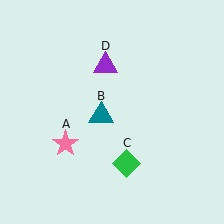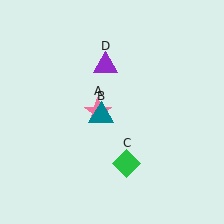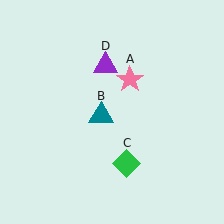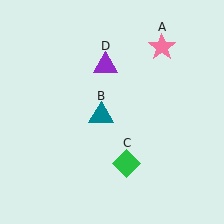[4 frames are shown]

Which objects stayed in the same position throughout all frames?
Teal triangle (object B) and green diamond (object C) and purple triangle (object D) remained stationary.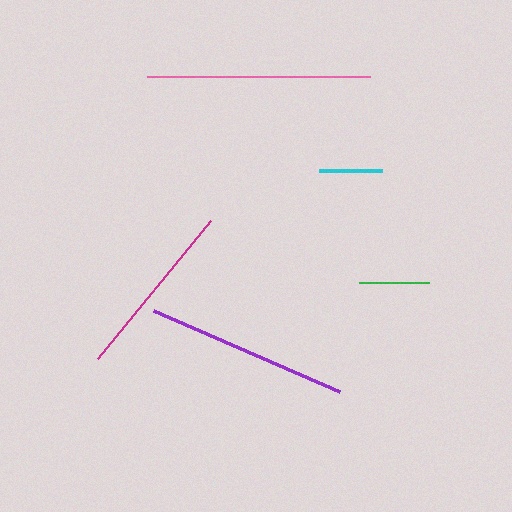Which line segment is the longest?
The pink line is the longest at approximately 223 pixels.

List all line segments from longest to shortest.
From longest to shortest: pink, purple, magenta, green, cyan.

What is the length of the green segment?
The green segment is approximately 70 pixels long.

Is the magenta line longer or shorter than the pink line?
The pink line is longer than the magenta line.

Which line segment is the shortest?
The cyan line is the shortest at approximately 64 pixels.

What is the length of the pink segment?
The pink segment is approximately 223 pixels long.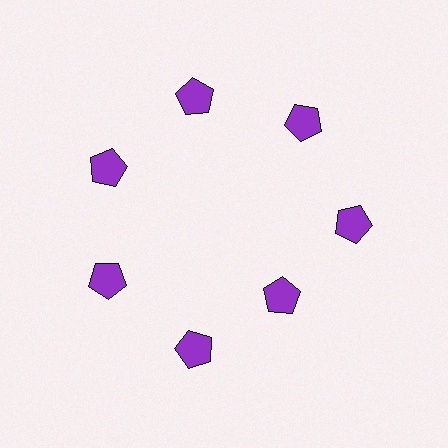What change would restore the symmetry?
The symmetry would be restored by moving it outward, back onto the ring so that all 7 pentagons sit at equal angles and equal distance from the center.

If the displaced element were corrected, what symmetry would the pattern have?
It would have 7-fold rotational symmetry — the pattern would map onto itself every 51 degrees.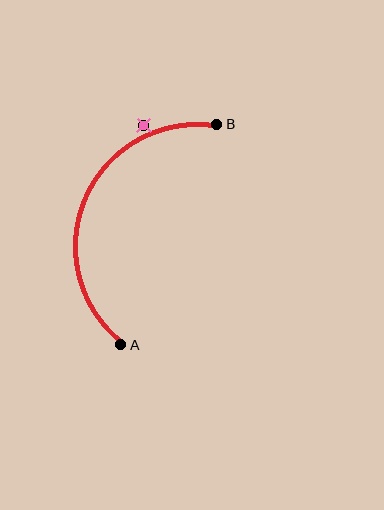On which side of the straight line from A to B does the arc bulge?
The arc bulges to the left of the straight line connecting A and B.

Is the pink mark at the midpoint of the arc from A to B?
No — the pink mark does not lie on the arc at all. It sits slightly outside the curve.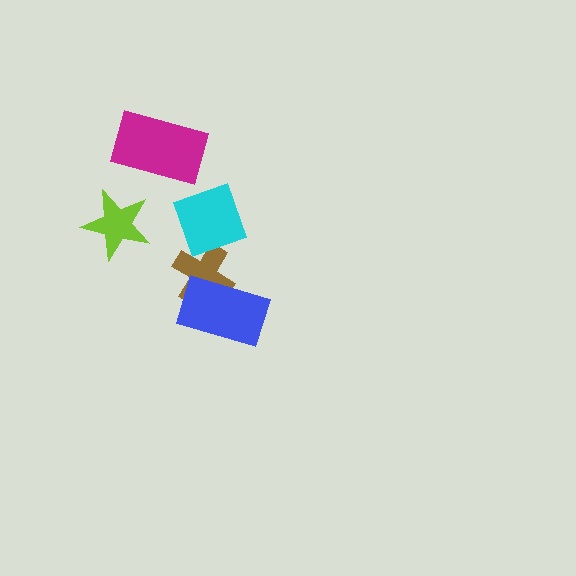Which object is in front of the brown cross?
The blue rectangle is in front of the brown cross.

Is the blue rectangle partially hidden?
No, no other shape covers it.